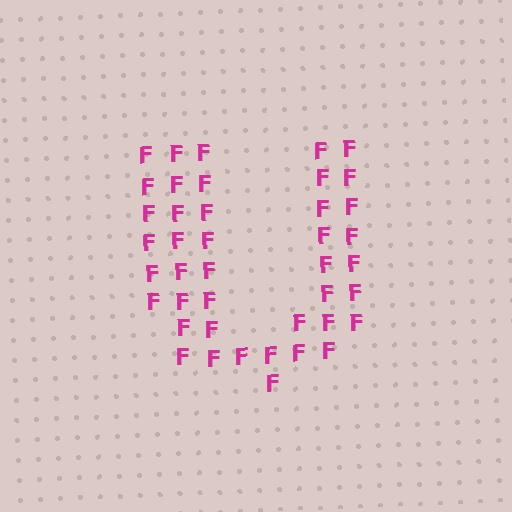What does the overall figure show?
The overall figure shows the letter U.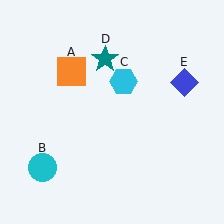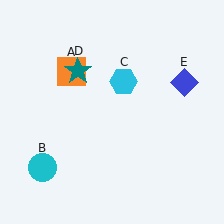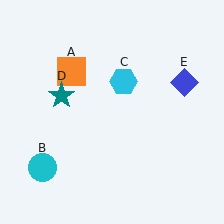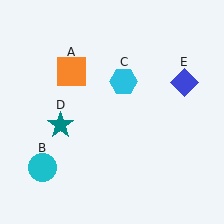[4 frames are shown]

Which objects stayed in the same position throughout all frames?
Orange square (object A) and cyan circle (object B) and cyan hexagon (object C) and blue diamond (object E) remained stationary.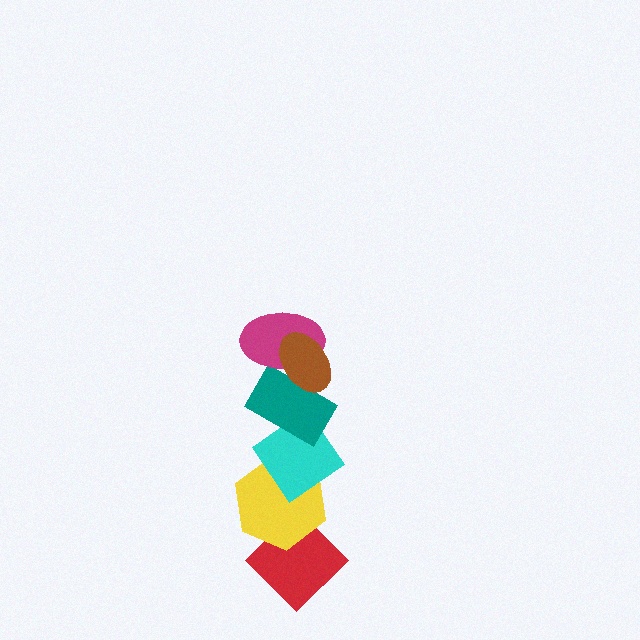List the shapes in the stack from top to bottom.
From top to bottom: the brown ellipse, the magenta ellipse, the teal rectangle, the cyan diamond, the yellow hexagon, the red diamond.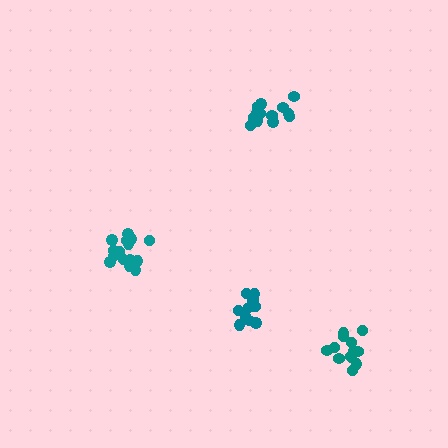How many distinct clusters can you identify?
There are 4 distinct clusters.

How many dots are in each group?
Group 1: 11 dots, Group 2: 13 dots, Group 3: 13 dots, Group 4: 15 dots (52 total).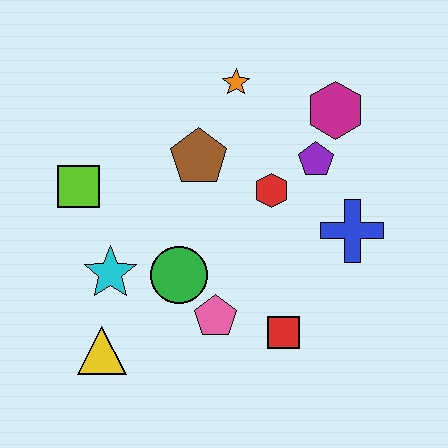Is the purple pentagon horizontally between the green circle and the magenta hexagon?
Yes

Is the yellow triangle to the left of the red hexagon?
Yes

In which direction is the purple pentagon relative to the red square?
The purple pentagon is above the red square.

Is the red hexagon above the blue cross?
Yes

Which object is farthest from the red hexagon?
The yellow triangle is farthest from the red hexagon.